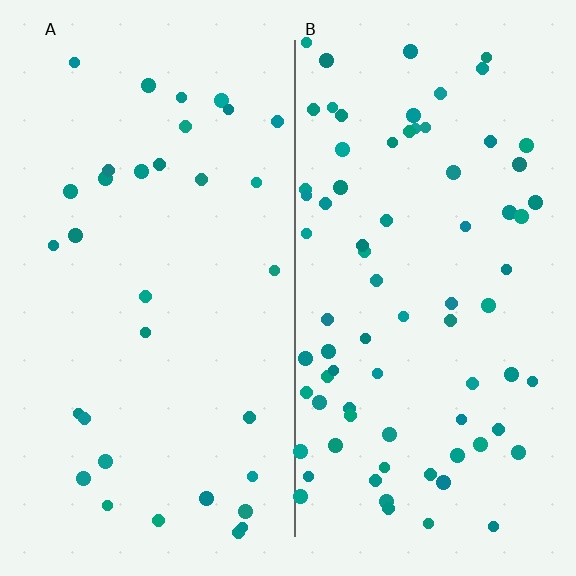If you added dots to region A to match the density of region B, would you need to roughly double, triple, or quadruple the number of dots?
Approximately double.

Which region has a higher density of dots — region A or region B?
B (the right).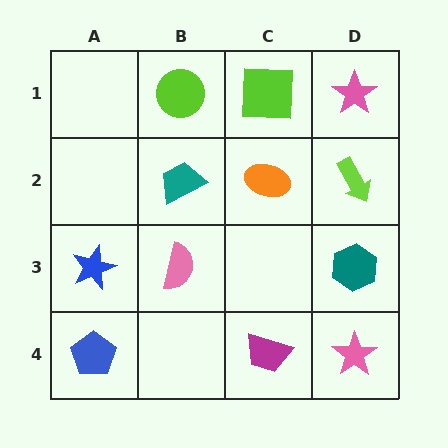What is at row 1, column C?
A lime square.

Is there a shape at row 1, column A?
No, that cell is empty.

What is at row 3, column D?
A teal hexagon.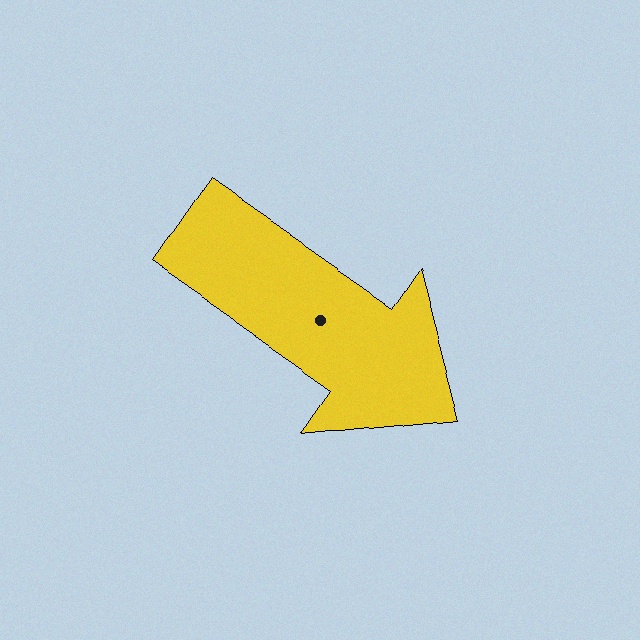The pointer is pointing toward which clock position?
Roughly 4 o'clock.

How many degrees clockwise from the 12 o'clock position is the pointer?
Approximately 125 degrees.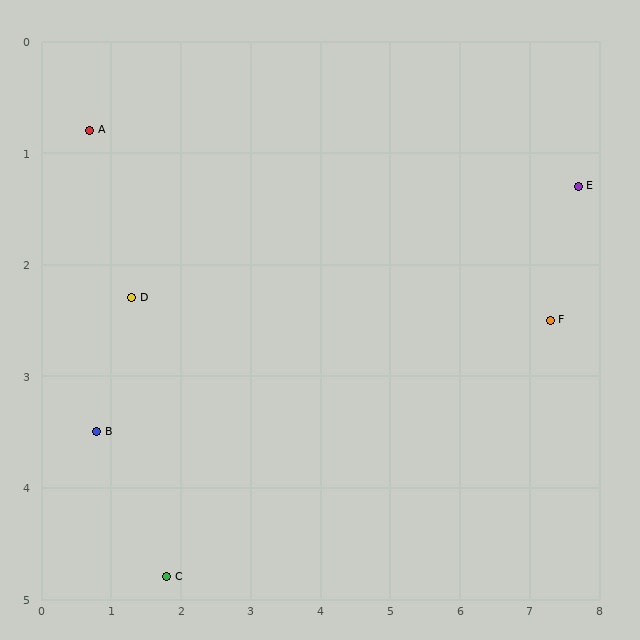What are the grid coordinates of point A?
Point A is at approximately (0.7, 0.8).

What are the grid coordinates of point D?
Point D is at approximately (1.3, 2.3).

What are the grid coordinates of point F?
Point F is at approximately (7.3, 2.5).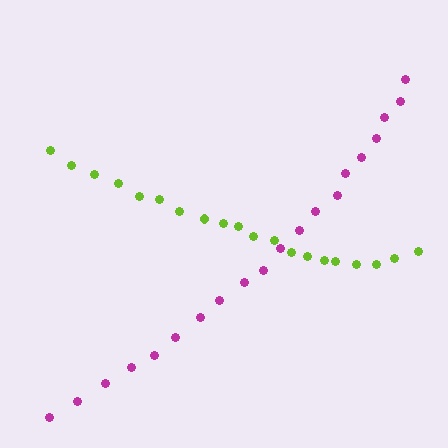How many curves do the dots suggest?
There are 2 distinct paths.